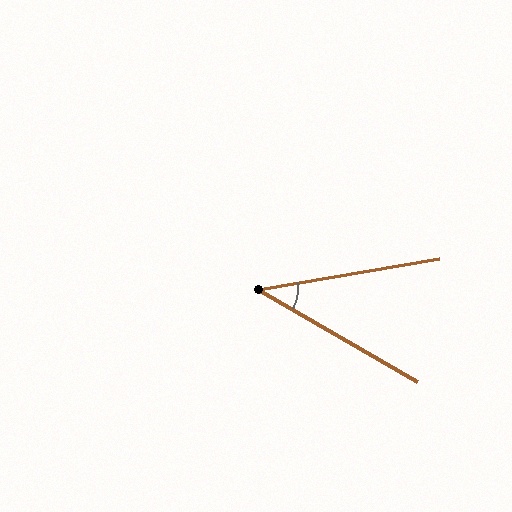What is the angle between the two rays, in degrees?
Approximately 40 degrees.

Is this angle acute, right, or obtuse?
It is acute.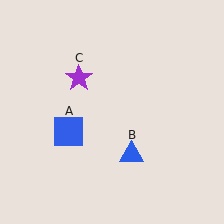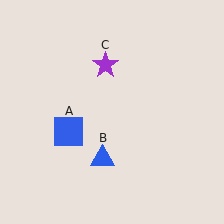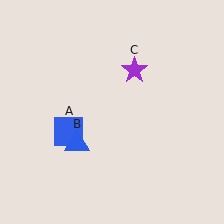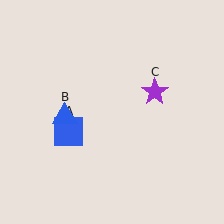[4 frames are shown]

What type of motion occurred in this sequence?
The blue triangle (object B), purple star (object C) rotated clockwise around the center of the scene.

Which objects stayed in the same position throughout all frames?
Blue square (object A) remained stationary.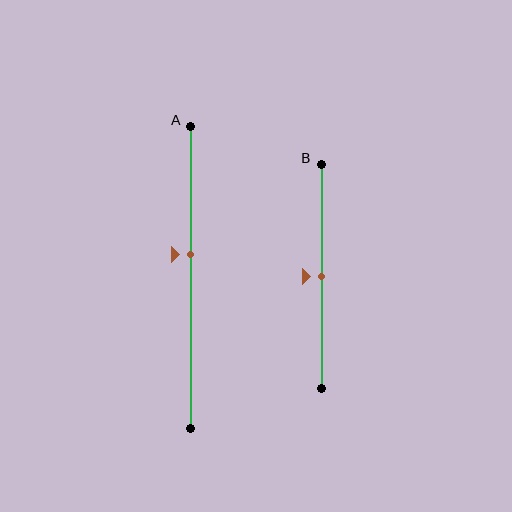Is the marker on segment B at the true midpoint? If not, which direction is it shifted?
Yes, the marker on segment B is at the true midpoint.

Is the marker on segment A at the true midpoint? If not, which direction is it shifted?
No, the marker on segment A is shifted upward by about 8% of the segment length.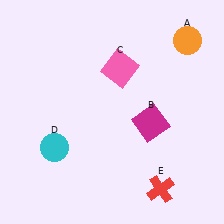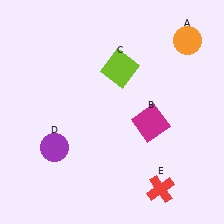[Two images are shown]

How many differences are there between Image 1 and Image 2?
There are 2 differences between the two images.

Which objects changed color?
C changed from pink to lime. D changed from cyan to purple.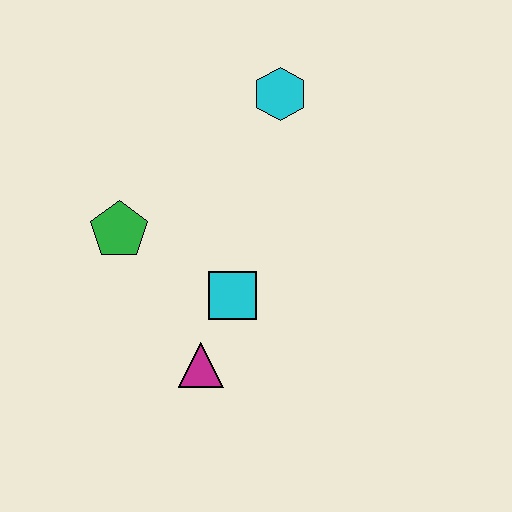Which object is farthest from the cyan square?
The cyan hexagon is farthest from the cyan square.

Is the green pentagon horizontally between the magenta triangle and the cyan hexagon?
No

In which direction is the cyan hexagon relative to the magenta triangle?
The cyan hexagon is above the magenta triangle.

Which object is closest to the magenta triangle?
The cyan square is closest to the magenta triangle.